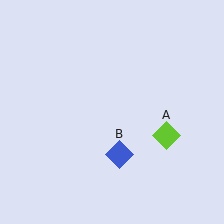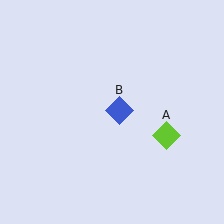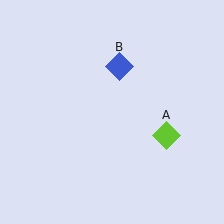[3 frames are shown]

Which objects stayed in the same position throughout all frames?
Lime diamond (object A) remained stationary.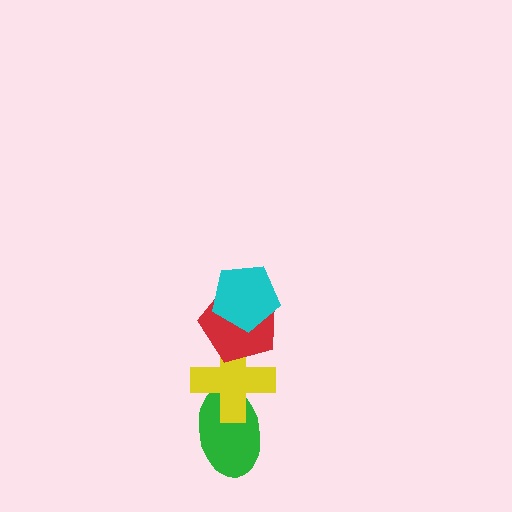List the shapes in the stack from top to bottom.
From top to bottom: the cyan pentagon, the red pentagon, the yellow cross, the green ellipse.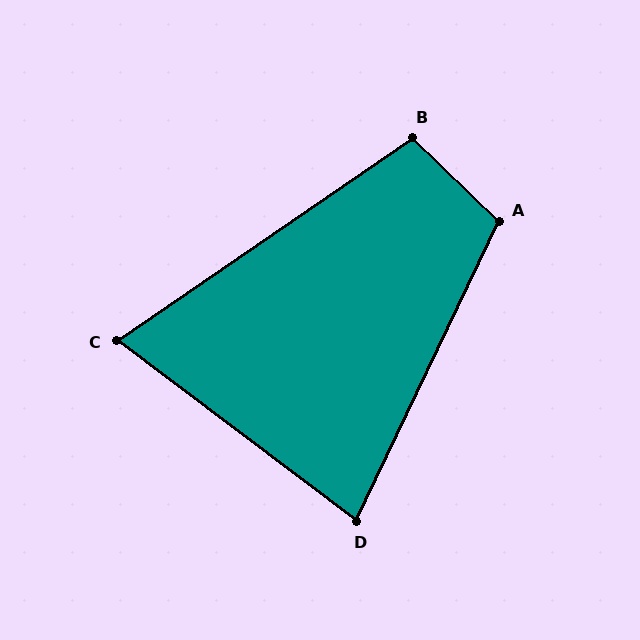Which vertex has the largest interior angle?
A, at approximately 109 degrees.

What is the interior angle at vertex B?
Approximately 102 degrees (obtuse).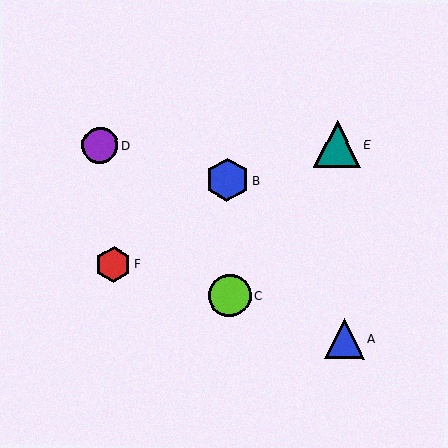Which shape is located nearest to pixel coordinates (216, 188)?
The blue hexagon (labeled B) at (227, 180) is nearest to that location.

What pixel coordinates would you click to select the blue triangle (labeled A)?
Click at (345, 339) to select the blue triangle A.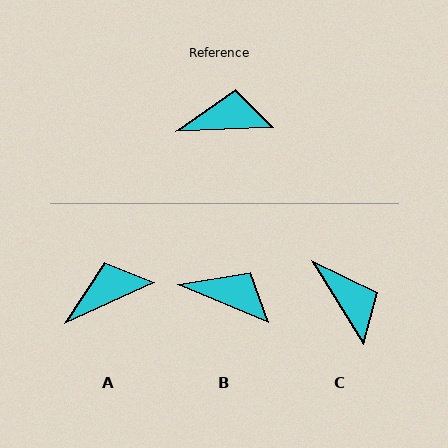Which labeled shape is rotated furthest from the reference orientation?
C, about 60 degrees away.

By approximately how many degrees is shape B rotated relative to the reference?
Approximately 24 degrees clockwise.